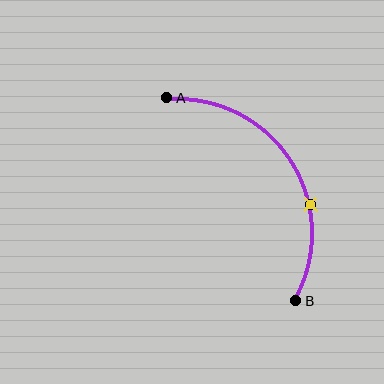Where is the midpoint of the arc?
The arc midpoint is the point on the curve farthest from the straight line joining A and B. It sits to the right of that line.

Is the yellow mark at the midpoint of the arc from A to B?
No. The yellow mark lies on the arc but is closer to endpoint B. The arc midpoint would be at the point on the curve equidistant along the arc from both A and B.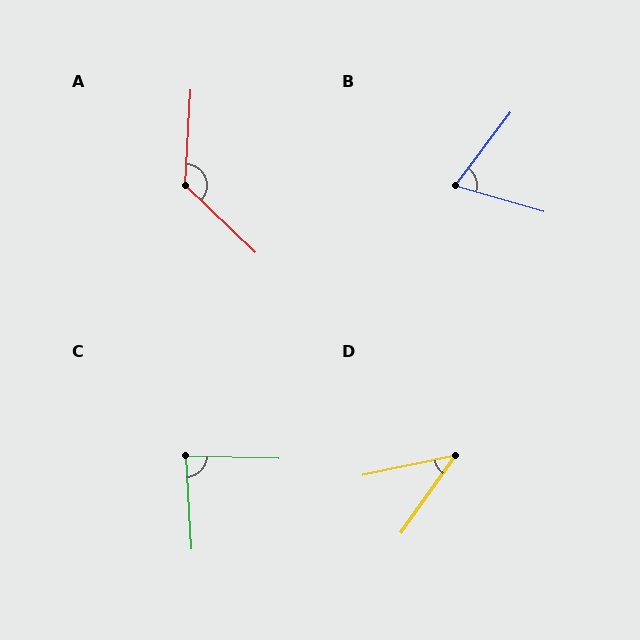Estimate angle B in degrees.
Approximately 69 degrees.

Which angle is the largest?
A, at approximately 131 degrees.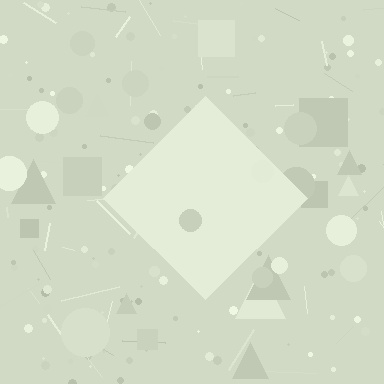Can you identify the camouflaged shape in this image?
The camouflaged shape is a diamond.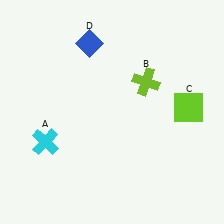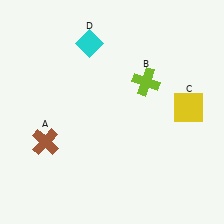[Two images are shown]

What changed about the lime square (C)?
In Image 1, C is lime. In Image 2, it changed to yellow.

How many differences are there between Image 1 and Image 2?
There are 3 differences between the two images.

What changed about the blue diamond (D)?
In Image 1, D is blue. In Image 2, it changed to cyan.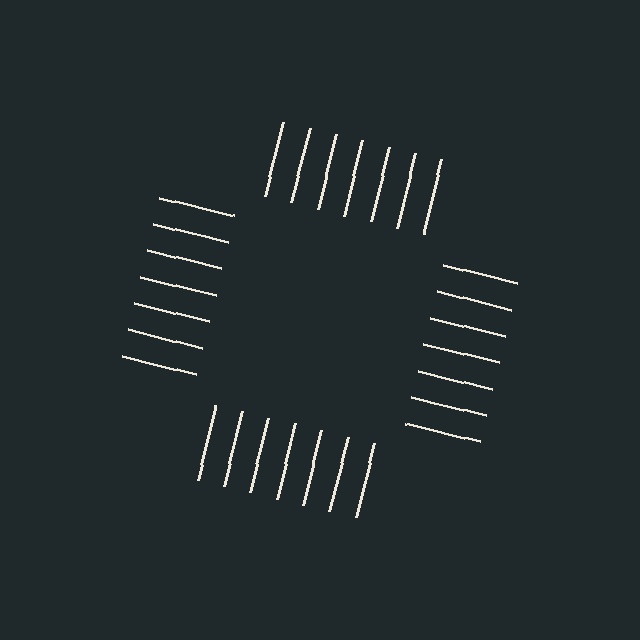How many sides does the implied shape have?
4 sides — the line-ends trace a square.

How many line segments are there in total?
28 — 7 along each of the 4 edges.